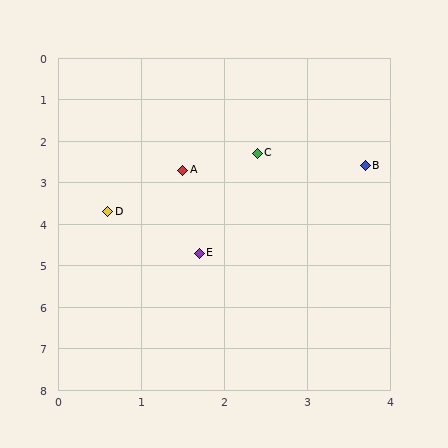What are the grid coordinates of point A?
Point A is at approximately (1.5, 2.7).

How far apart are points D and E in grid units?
Points D and E are about 1.5 grid units apart.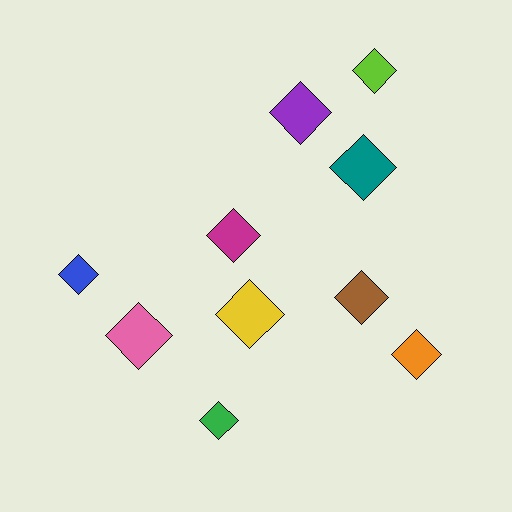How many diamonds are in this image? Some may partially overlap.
There are 10 diamonds.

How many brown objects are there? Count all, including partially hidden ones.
There is 1 brown object.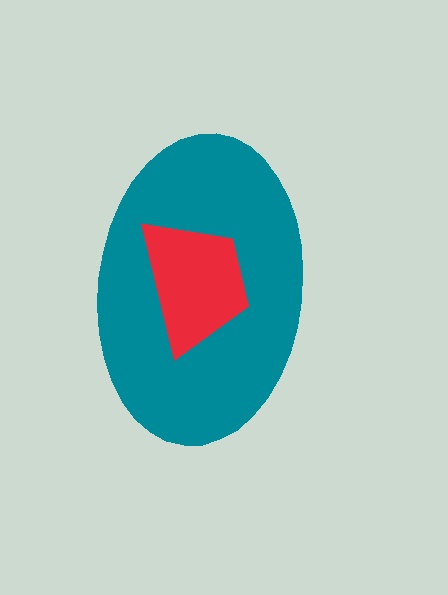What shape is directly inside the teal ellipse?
The red trapezoid.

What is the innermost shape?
The red trapezoid.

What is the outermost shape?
The teal ellipse.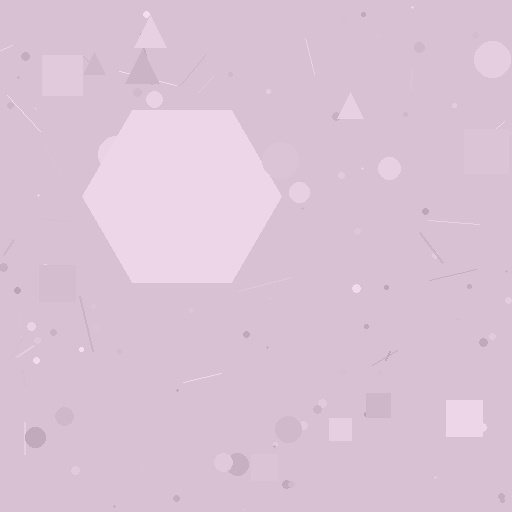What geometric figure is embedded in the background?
A hexagon is embedded in the background.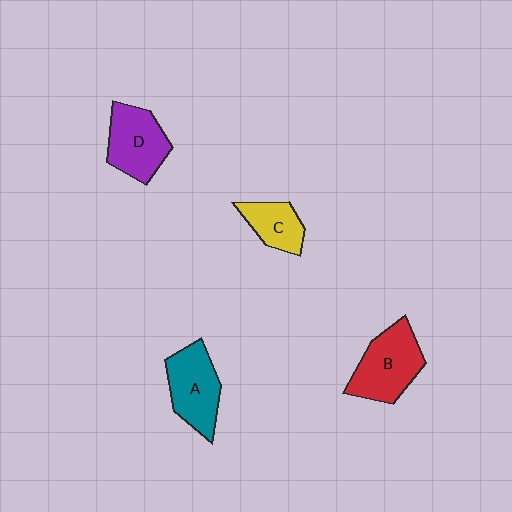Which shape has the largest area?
Shape B (red).